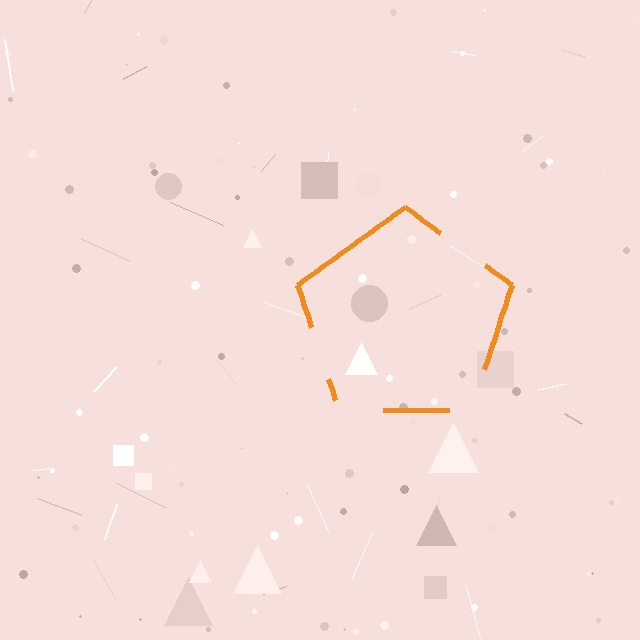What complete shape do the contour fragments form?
The contour fragments form a pentagon.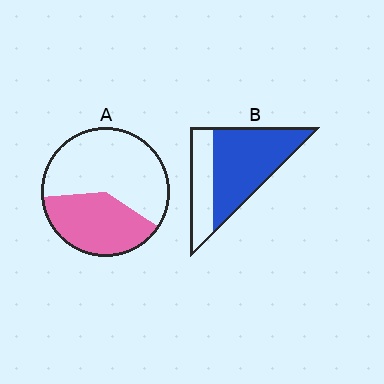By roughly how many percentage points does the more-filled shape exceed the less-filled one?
By roughly 30 percentage points (B over A).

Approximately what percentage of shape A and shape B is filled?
A is approximately 40% and B is approximately 70%.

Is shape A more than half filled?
No.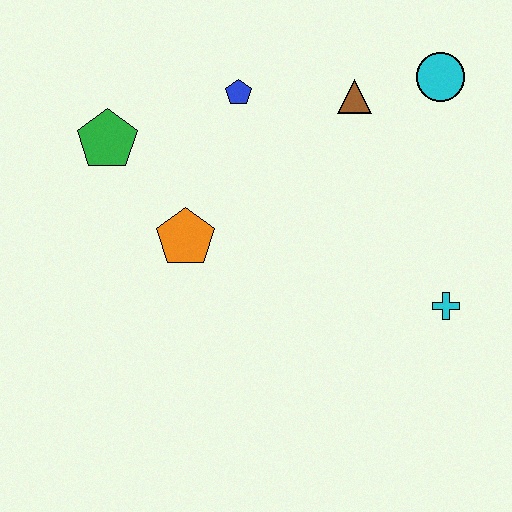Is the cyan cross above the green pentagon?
No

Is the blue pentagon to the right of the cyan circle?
No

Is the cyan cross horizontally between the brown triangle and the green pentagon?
No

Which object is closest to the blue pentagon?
The brown triangle is closest to the blue pentagon.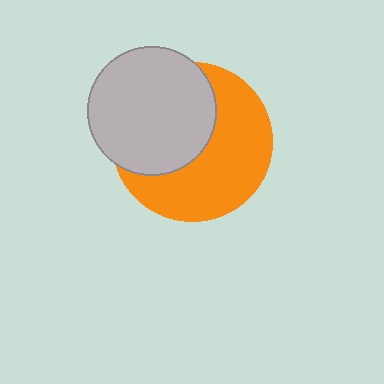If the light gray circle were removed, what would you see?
You would see the complete orange circle.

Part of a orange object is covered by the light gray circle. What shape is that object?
It is a circle.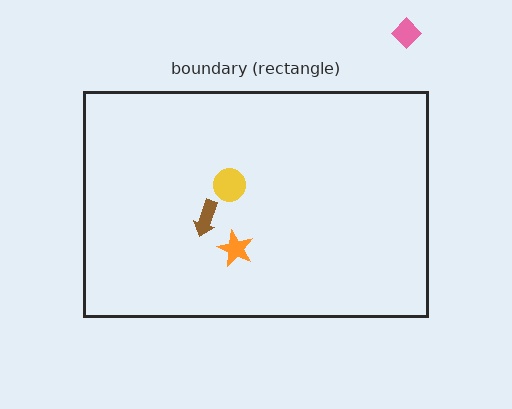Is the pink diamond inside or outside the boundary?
Outside.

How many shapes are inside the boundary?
3 inside, 1 outside.